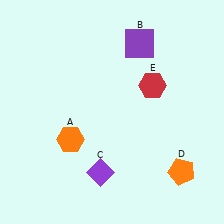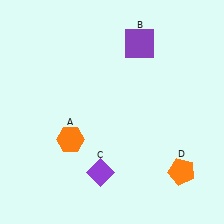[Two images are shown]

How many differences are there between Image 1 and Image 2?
There is 1 difference between the two images.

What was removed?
The red hexagon (E) was removed in Image 2.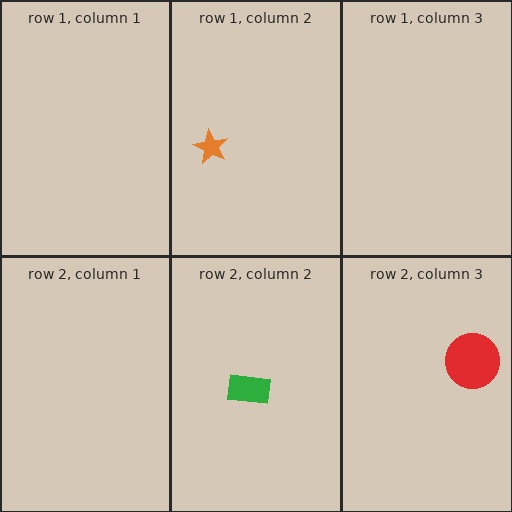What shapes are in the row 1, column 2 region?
The orange star.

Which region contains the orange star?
The row 1, column 2 region.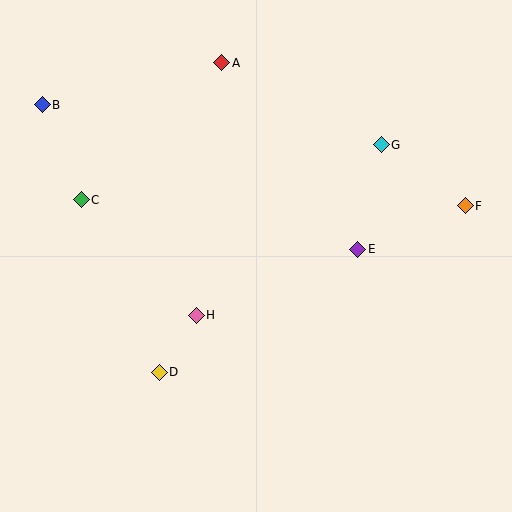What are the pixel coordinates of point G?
Point G is at (381, 145).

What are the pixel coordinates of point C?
Point C is at (81, 200).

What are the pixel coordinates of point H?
Point H is at (196, 315).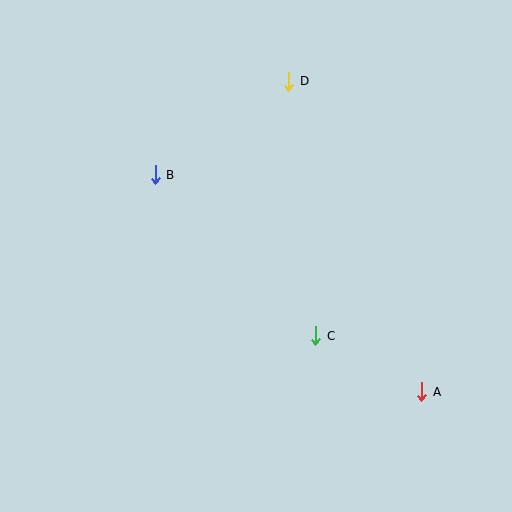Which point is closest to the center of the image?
Point C at (315, 336) is closest to the center.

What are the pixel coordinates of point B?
Point B is at (155, 175).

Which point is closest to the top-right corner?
Point D is closest to the top-right corner.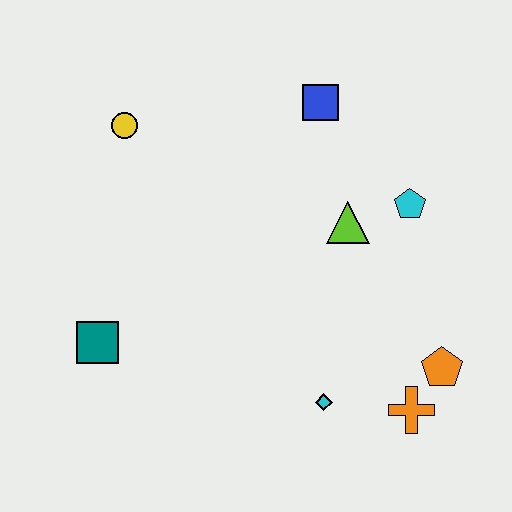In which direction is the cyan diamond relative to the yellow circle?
The cyan diamond is below the yellow circle.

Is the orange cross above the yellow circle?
No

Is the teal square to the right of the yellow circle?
No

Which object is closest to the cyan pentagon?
The lime triangle is closest to the cyan pentagon.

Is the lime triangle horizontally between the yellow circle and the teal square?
No